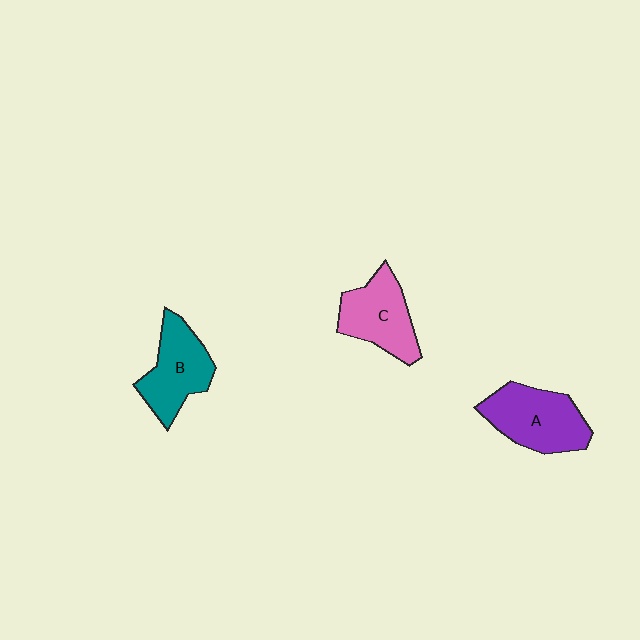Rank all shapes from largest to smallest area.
From largest to smallest: A (purple), B (teal), C (pink).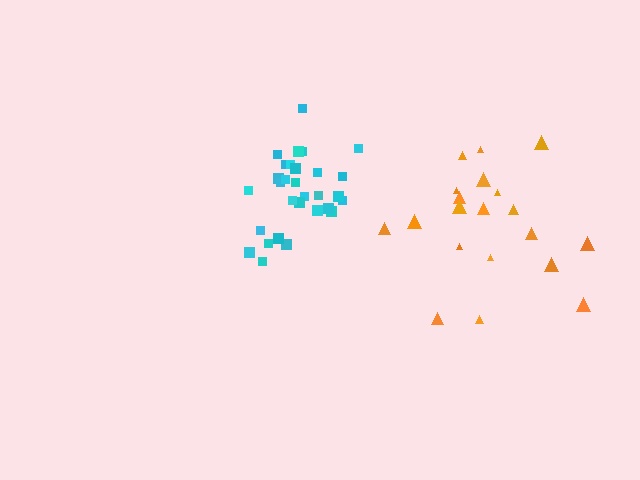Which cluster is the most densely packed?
Cyan.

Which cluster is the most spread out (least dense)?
Orange.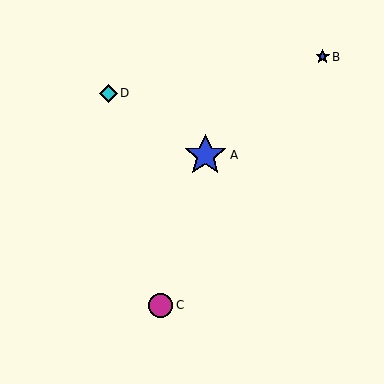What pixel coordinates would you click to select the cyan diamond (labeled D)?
Click at (108, 93) to select the cyan diamond D.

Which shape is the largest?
The blue star (labeled A) is the largest.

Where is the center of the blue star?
The center of the blue star is at (205, 155).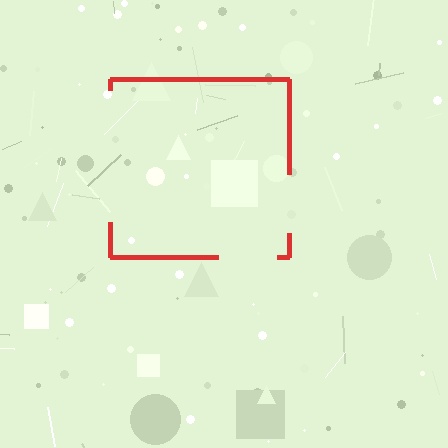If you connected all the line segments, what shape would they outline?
They would outline a square.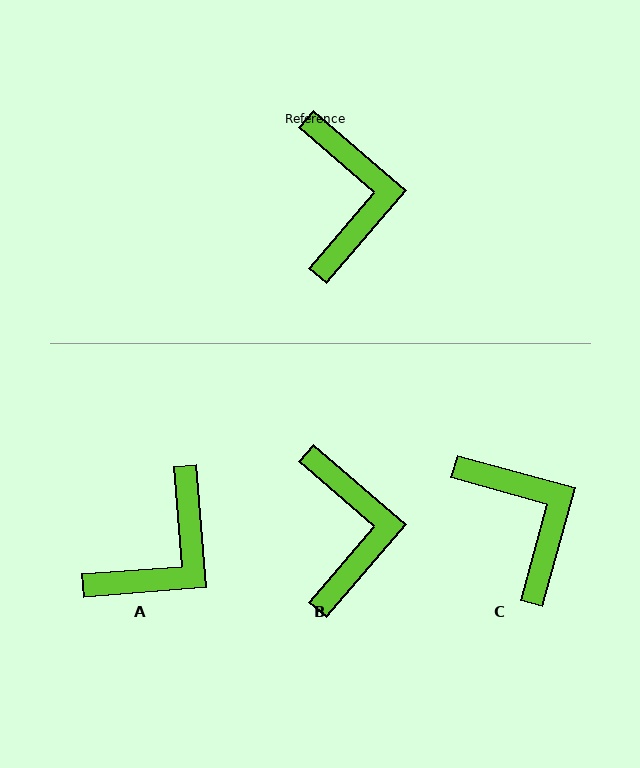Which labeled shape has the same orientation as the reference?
B.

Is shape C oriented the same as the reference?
No, it is off by about 25 degrees.